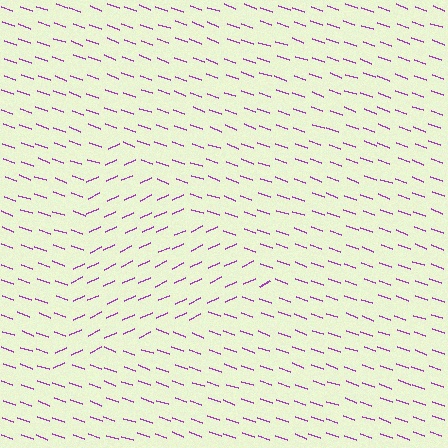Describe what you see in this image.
The image is filled with small purple line segments. A triangle region in the image has lines oriented differently from the surrounding lines, creating a visible texture boundary.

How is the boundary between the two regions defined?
The boundary is defined purely by a change in line orientation (approximately 45 degrees difference). All lines are the same color and thickness.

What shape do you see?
I see a triangle.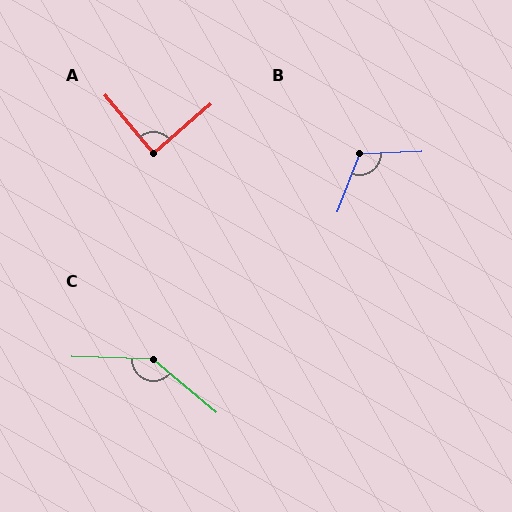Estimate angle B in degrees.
Approximately 113 degrees.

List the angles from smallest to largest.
A (89°), B (113°), C (142°).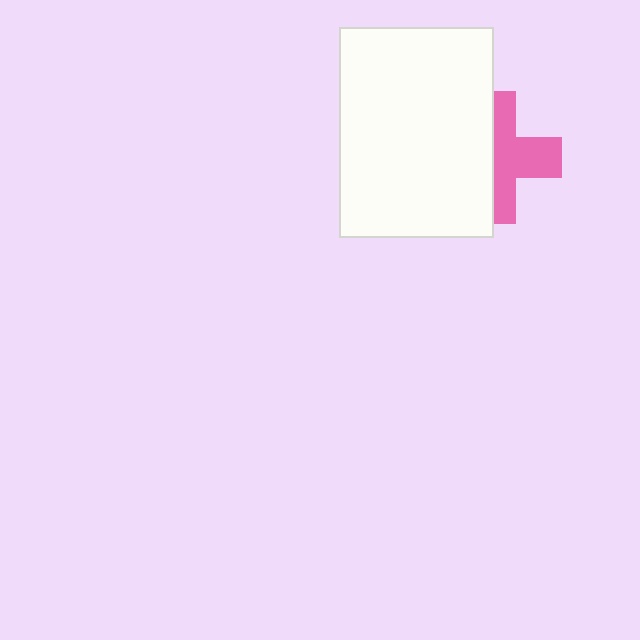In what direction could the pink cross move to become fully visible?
The pink cross could move right. That would shift it out from behind the white rectangle entirely.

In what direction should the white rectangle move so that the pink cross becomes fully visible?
The white rectangle should move left. That is the shortest direction to clear the overlap and leave the pink cross fully visible.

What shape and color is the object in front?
The object in front is a white rectangle.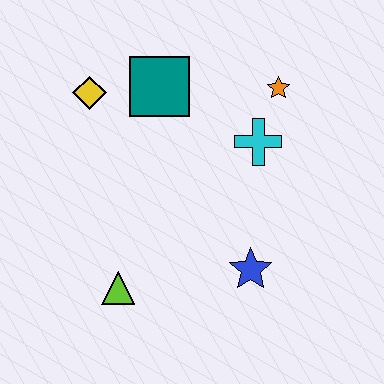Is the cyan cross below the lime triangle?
No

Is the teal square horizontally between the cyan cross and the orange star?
No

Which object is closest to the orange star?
The cyan cross is closest to the orange star.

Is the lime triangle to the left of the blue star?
Yes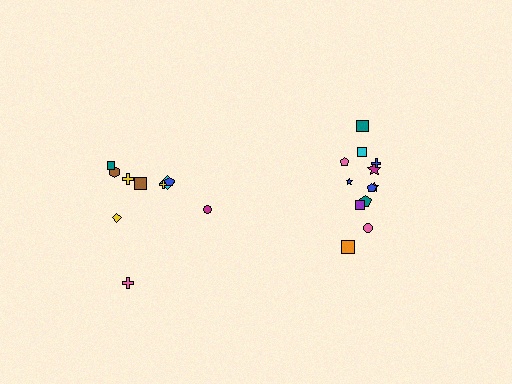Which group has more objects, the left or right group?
The right group.